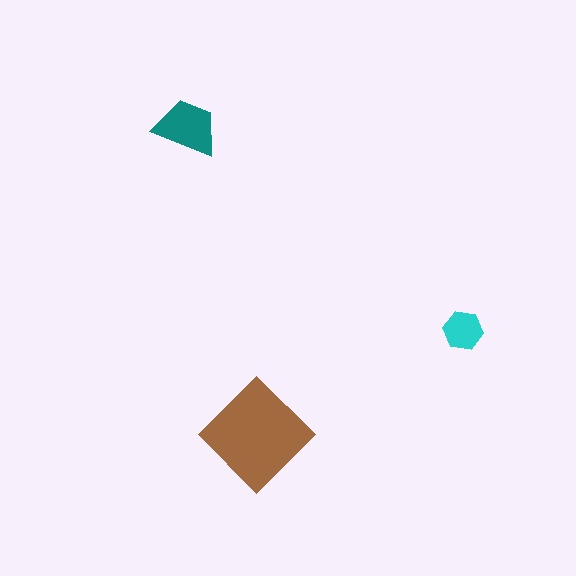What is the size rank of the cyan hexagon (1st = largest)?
3rd.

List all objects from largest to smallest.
The brown diamond, the teal trapezoid, the cyan hexagon.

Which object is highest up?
The teal trapezoid is topmost.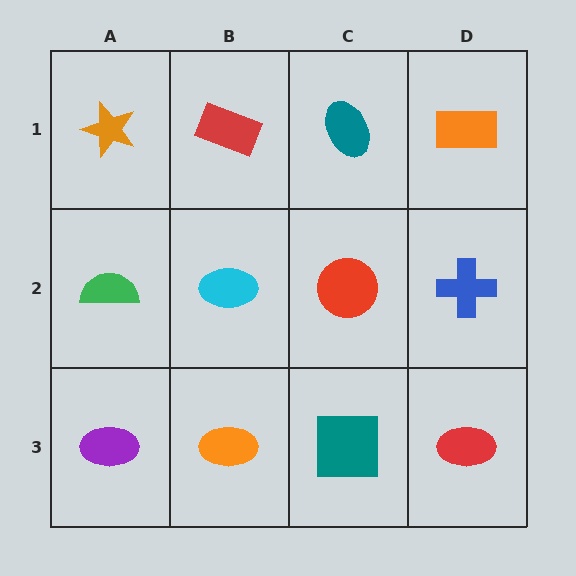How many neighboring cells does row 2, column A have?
3.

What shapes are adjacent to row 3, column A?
A green semicircle (row 2, column A), an orange ellipse (row 3, column B).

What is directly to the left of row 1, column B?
An orange star.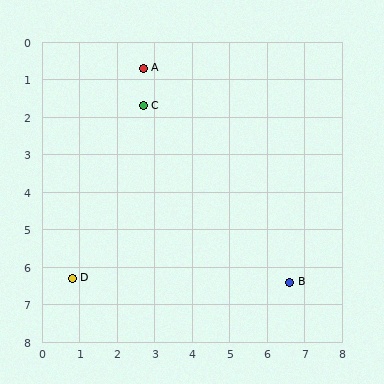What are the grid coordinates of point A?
Point A is at approximately (2.7, 0.7).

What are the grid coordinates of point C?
Point C is at approximately (2.7, 1.7).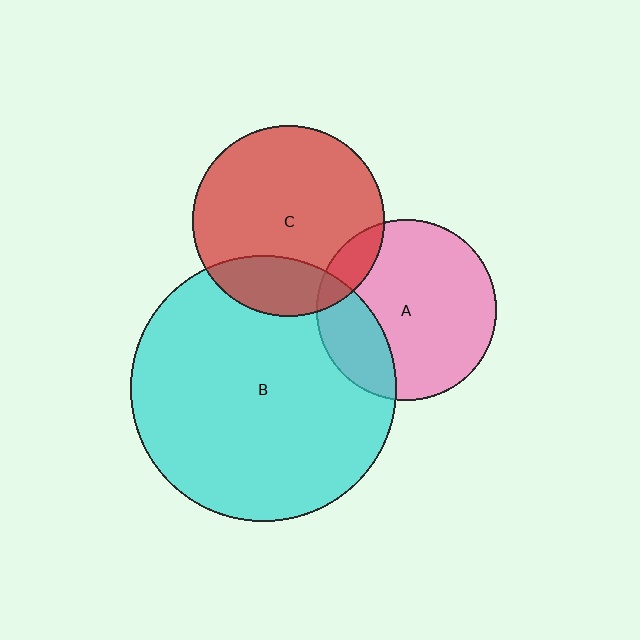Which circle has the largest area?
Circle B (cyan).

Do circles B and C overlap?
Yes.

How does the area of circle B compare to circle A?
Approximately 2.2 times.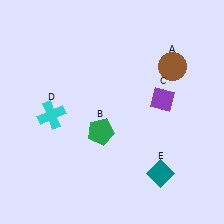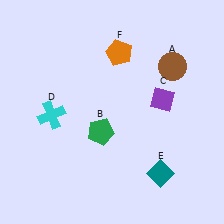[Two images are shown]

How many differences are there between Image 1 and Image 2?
There is 1 difference between the two images.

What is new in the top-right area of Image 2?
An orange pentagon (F) was added in the top-right area of Image 2.